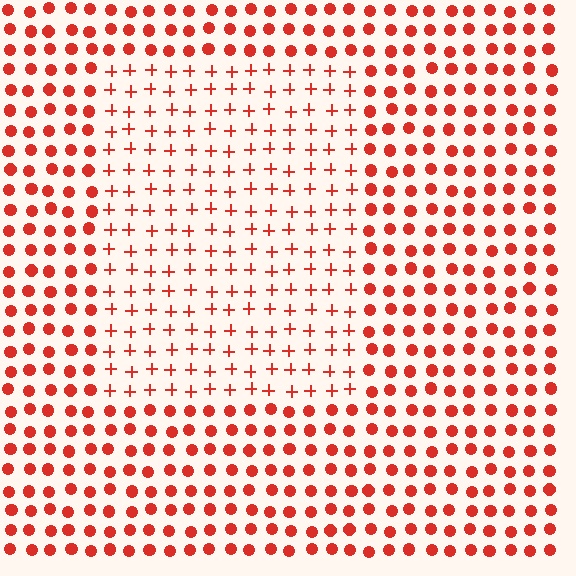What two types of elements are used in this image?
The image uses plus signs inside the rectangle region and circles outside it.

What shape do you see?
I see a rectangle.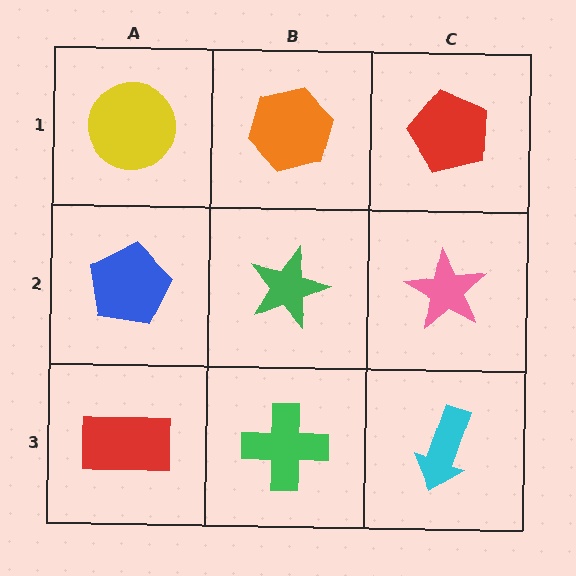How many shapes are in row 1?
3 shapes.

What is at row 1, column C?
A red pentagon.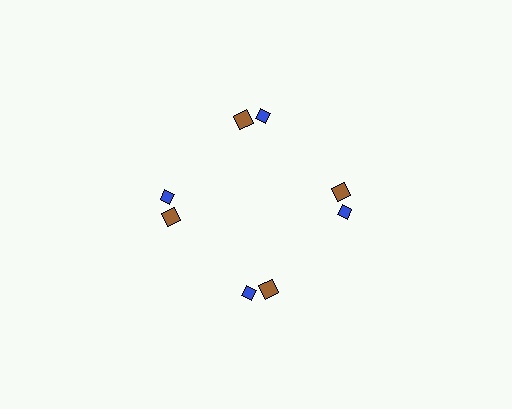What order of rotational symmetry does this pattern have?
This pattern has 4-fold rotational symmetry.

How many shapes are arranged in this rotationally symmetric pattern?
There are 8 shapes, arranged in 4 groups of 2.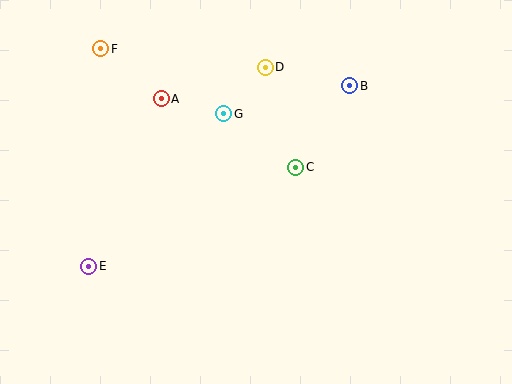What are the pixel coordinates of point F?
Point F is at (101, 49).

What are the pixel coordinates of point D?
Point D is at (265, 67).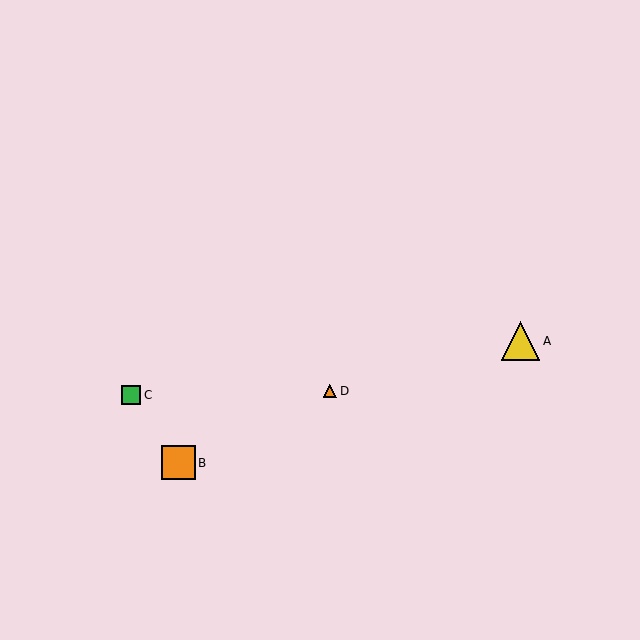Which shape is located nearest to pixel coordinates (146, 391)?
The green square (labeled C) at (131, 395) is nearest to that location.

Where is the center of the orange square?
The center of the orange square is at (178, 463).